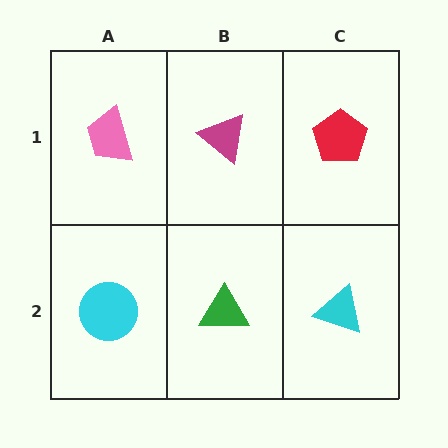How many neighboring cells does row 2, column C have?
2.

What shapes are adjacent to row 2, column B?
A magenta triangle (row 1, column B), a cyan circle (row 2, column A), a cyan triangle (row 2, column C).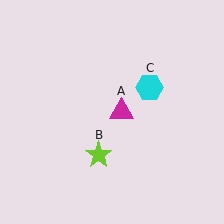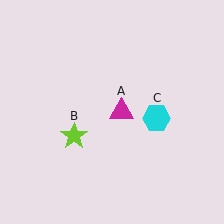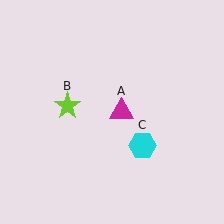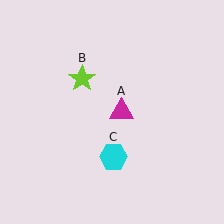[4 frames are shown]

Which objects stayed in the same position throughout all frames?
Magenta triangle (object A) remained stationary.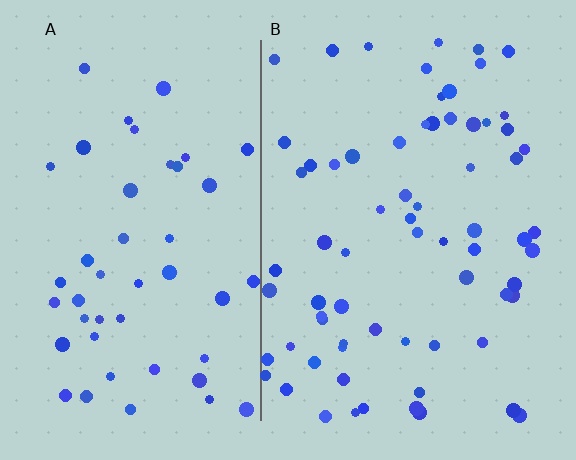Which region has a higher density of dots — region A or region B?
B (the right).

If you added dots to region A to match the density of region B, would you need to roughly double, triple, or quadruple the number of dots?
Approximately double.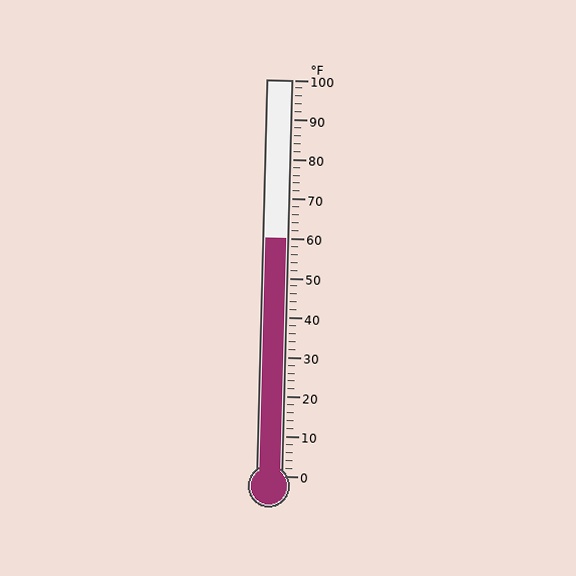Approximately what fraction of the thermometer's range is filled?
The thermometer is filled to approximately 60% of its range.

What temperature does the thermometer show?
The thermometer shows approximately 60°F.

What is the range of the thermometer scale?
The thermometer scale ranges from 0°F to 100°F.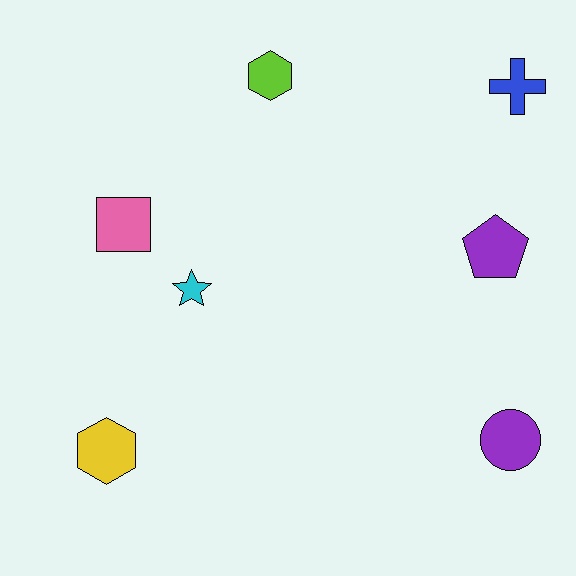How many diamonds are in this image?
There are no diamonds.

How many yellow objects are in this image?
There is 1 yellow object.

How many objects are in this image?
There are 7 objects.